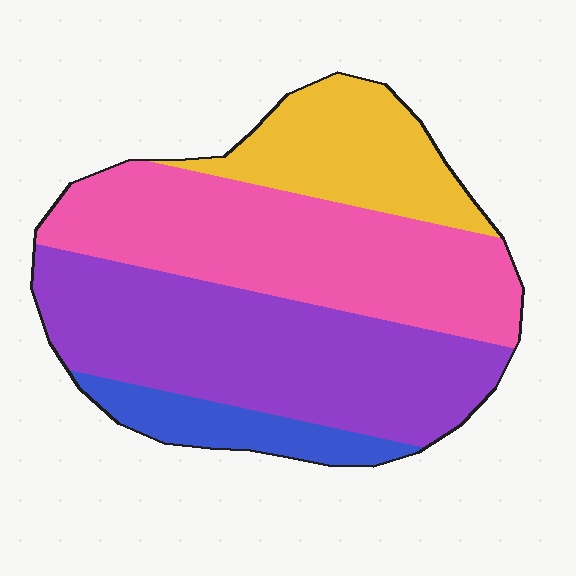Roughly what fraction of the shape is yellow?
Yellow takes up about one sixth (1/6) of the shape.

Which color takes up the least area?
Blue, at roughly 10%.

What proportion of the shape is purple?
Purple covers 38% of the shape.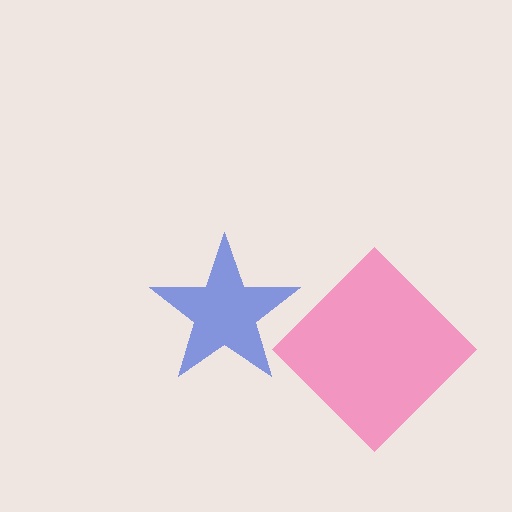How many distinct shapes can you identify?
There are 2 distinct shapes: a blue star, a pink diamond.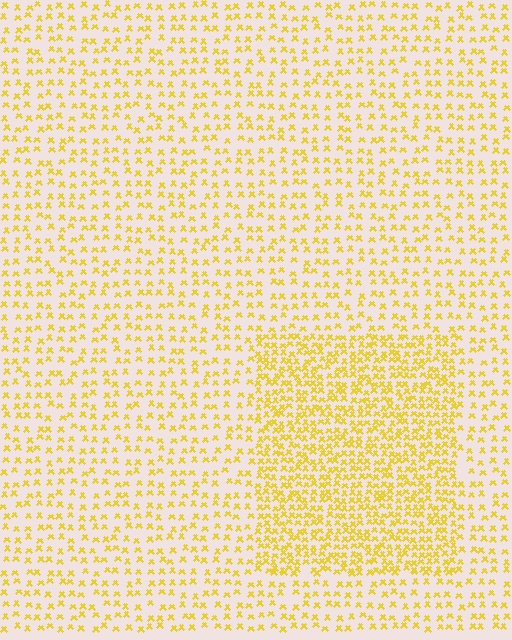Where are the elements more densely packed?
The elements are more densely packed inside the rectangle boundary.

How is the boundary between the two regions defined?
The boundary is defined by a change in element density (approximately 2.1x ratio). All elements are the same color, size, and shape.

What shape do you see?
I see a rectangle.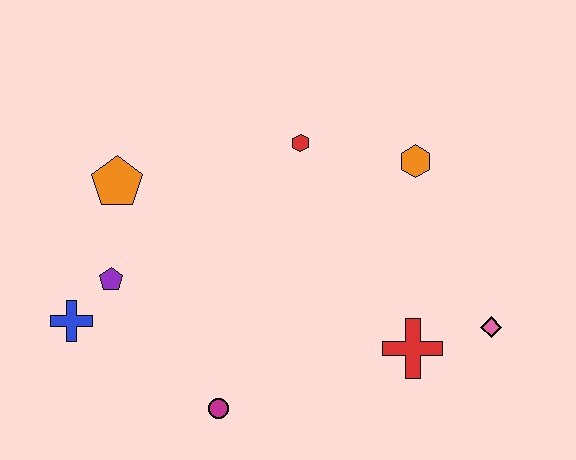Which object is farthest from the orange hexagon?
The blue cross is farthest from the orange hexagon.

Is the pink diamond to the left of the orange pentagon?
No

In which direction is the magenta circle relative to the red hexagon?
The magenta circle is below the red hexagon.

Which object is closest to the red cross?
The pink diamond is closest to the red cross.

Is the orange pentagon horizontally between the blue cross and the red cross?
Yes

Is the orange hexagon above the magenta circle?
Yes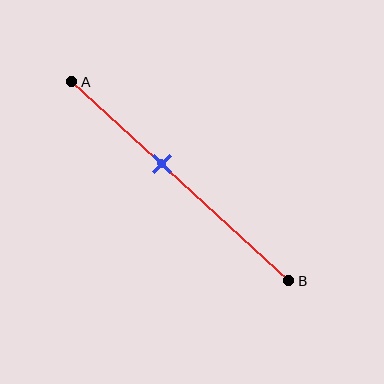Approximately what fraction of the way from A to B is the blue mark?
The blue mark is approximately 40% of the way from A to B.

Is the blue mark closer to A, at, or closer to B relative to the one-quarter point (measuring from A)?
The blue mark is closer to point B than the one-quarter point of segment AB.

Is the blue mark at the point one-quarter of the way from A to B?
No, the mark is at about 40% from A, not at the 25% one-quarter point.